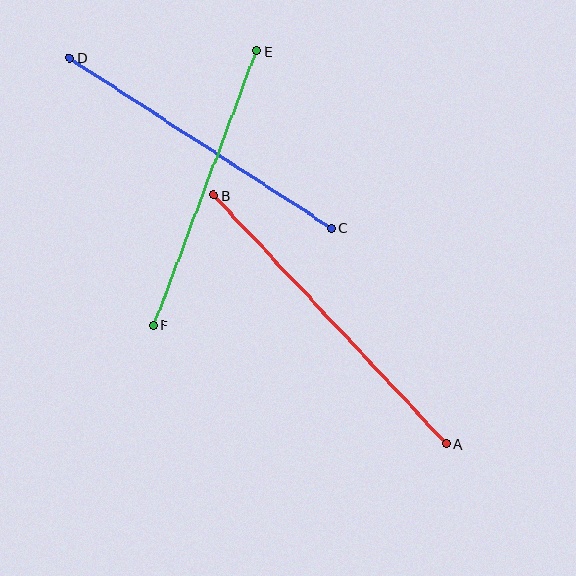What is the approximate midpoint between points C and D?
The midpoint is at approximately (200, 143) pixels.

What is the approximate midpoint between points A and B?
The midpoint is at approximately (330, 320) pixels.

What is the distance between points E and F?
The distance is approximately 293 pixels.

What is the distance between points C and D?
The distance is approximately 313 pixels.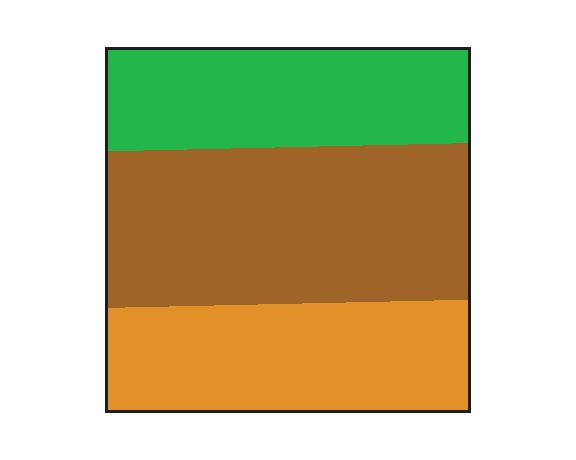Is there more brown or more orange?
Brown.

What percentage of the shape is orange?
Orange takes up about one third (1/3) of the shape.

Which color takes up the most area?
Brown, at roughly 45%.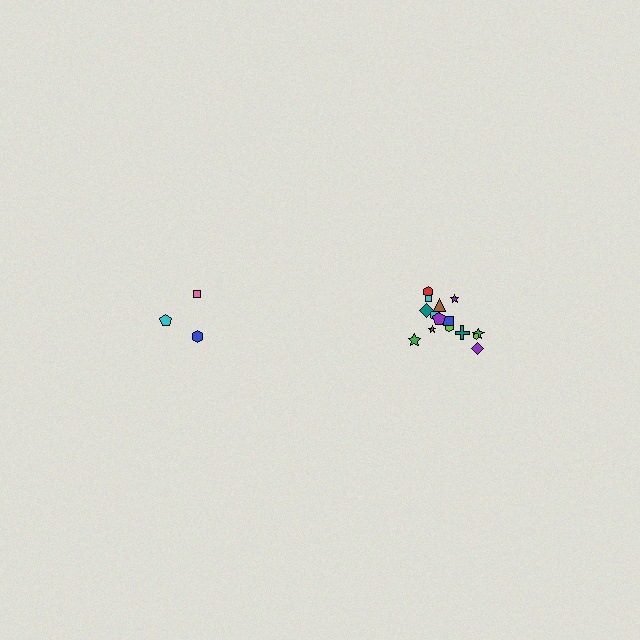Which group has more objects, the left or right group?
The right group.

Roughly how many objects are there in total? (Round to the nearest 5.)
Roughly 20 objects in total.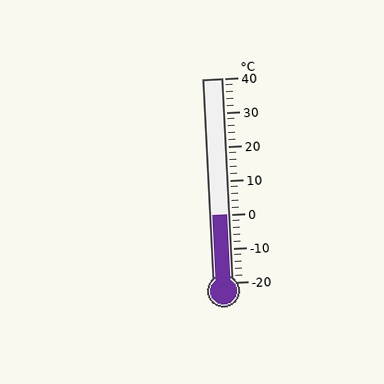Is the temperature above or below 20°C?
The temperature is below 20°C.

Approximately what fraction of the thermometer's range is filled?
The thermometer is filled to approximately 35% of its range.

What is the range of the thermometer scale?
The thermometer scale ranges from -20°C to 40°C.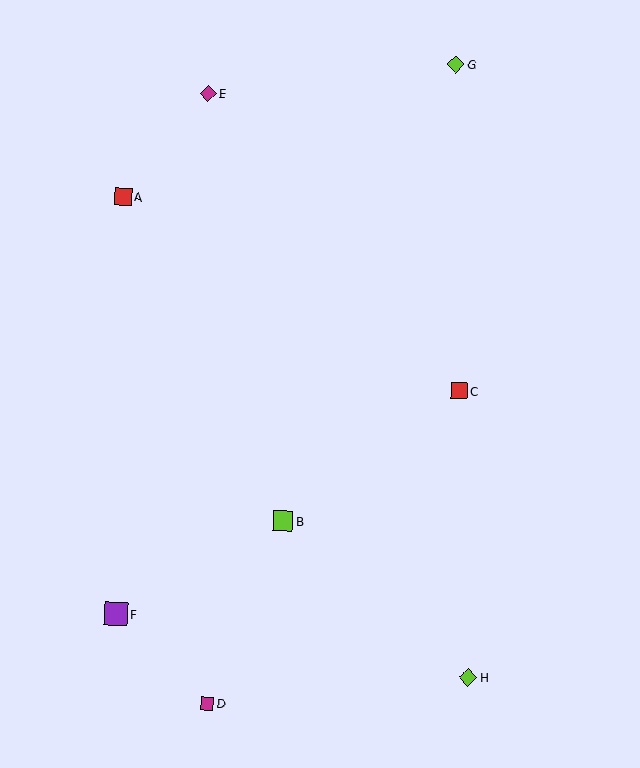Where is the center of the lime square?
The center of the lime square is at (283, 521).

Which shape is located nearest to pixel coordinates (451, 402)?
The red square (labeled C) at (459, 391) is nearest to that location.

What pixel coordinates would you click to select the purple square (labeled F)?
Click at (116, 614) to select the purple square F.